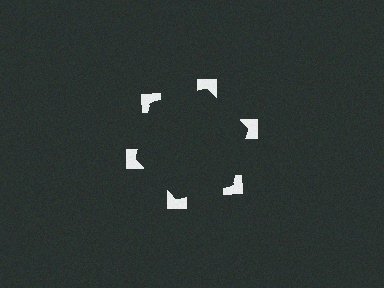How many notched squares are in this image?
There are 6 — one at each vertex of the illusory hexagon.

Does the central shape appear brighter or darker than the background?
It typically appears slightly darker than the background, even though no actual brightness change is drawn.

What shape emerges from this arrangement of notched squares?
An illusory hexagon — its edges are inferred from the aligned wedge cuts in the notched squares, not physically drawn.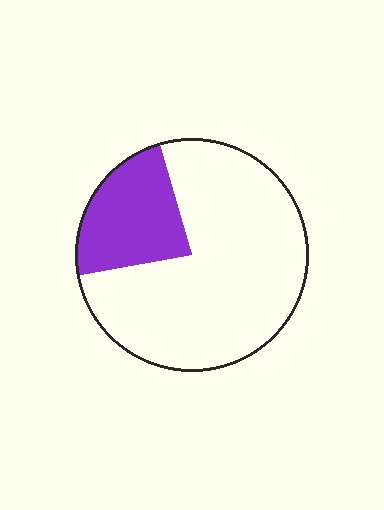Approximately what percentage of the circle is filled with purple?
Approximately 25%.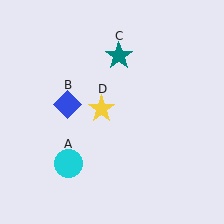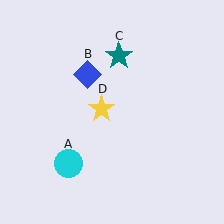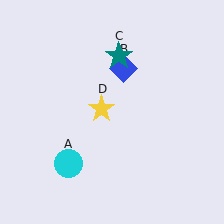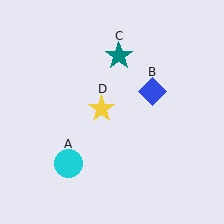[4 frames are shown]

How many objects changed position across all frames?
1 object changed position: blue diamond (object B).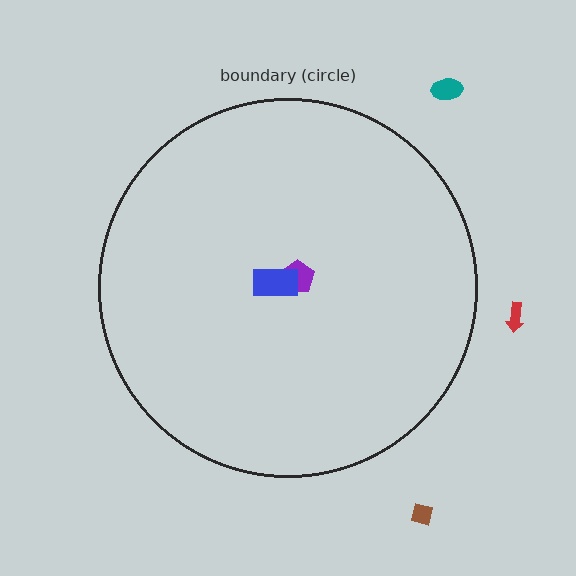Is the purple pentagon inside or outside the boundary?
Inside.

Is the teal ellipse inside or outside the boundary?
Outside.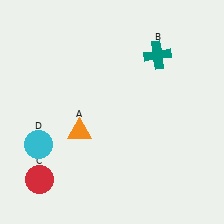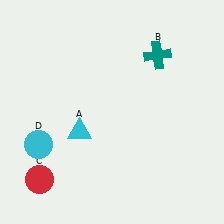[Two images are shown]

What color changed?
The triangle (A) changed from orange in Image 1 to cyan in Image 2.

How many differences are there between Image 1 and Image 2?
There is 1 difference between the two images.